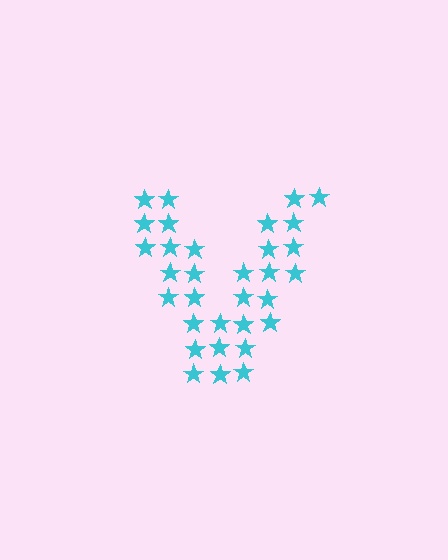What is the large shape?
The large shape is the letter V.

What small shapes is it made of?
It is made of small stars.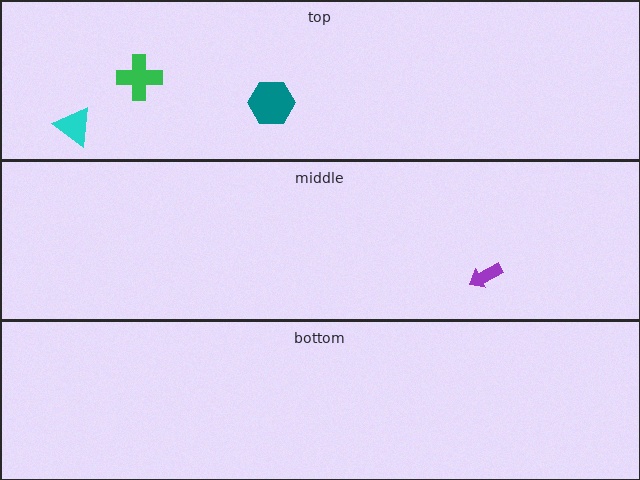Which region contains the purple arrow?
The middle region.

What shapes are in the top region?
The teal hexagon, the green cross, the cyan triangle.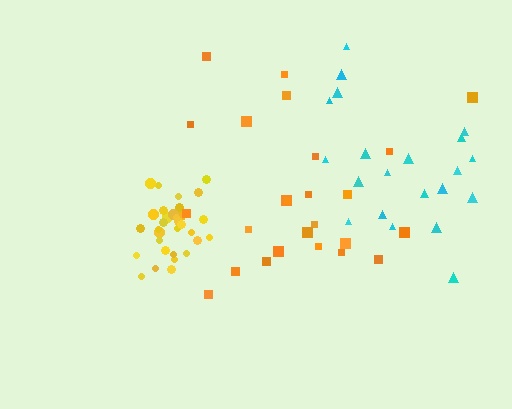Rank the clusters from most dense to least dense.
yellow, cyan, orange.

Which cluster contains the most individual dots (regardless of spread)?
Yellow (33).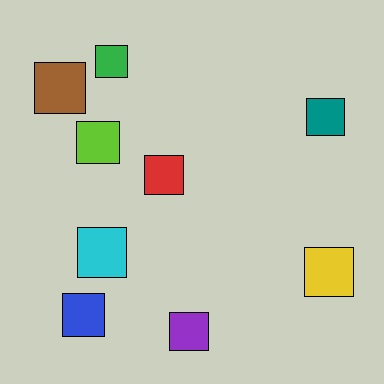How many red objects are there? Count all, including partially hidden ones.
There is 1 red object.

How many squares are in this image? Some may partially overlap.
There are 9 squares.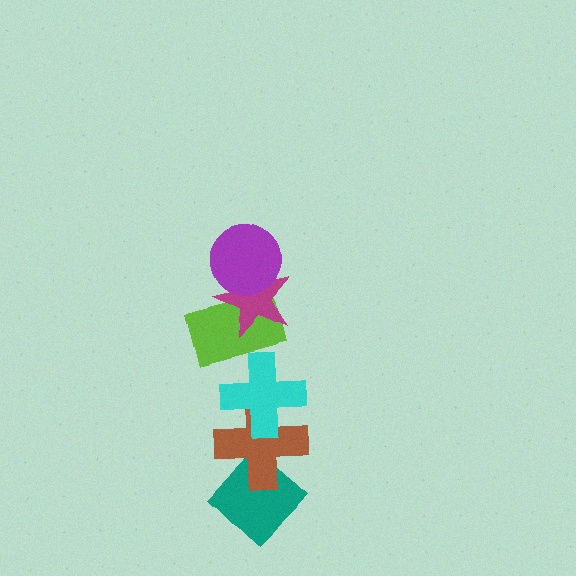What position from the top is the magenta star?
The magenta star is 2nd from the top.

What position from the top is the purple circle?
The purple circle is 1st from the top.